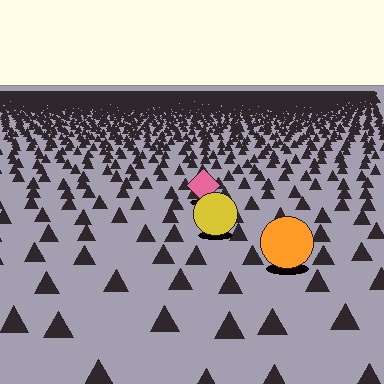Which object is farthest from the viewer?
The pink diamond is farthest from the viewer. It appears smaller and the ground texture around it is denser.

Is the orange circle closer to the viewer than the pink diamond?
Yes. The orange circle is closer — you can tell from the texture gradient: the ground texture is coarser near it.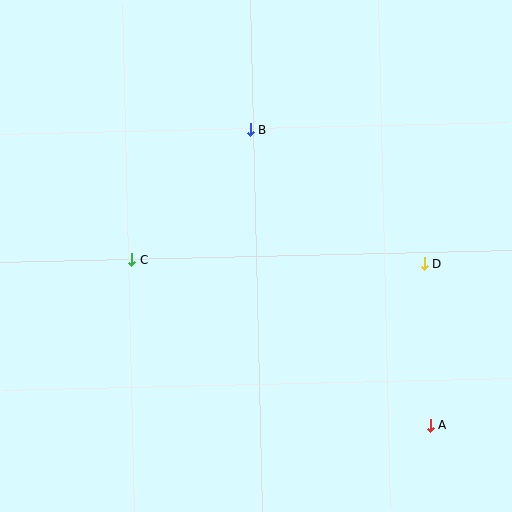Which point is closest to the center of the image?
Point C at (132, 260) is closest to the center.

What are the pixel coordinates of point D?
Point D is at (424, 264).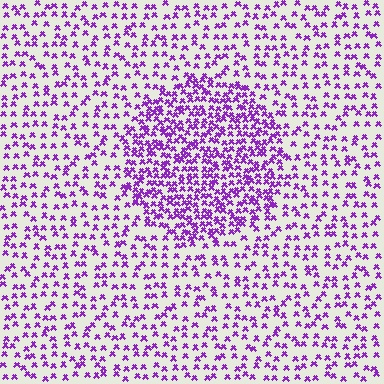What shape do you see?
I see a circle.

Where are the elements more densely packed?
The elements are more densely packed inside the circle boundary.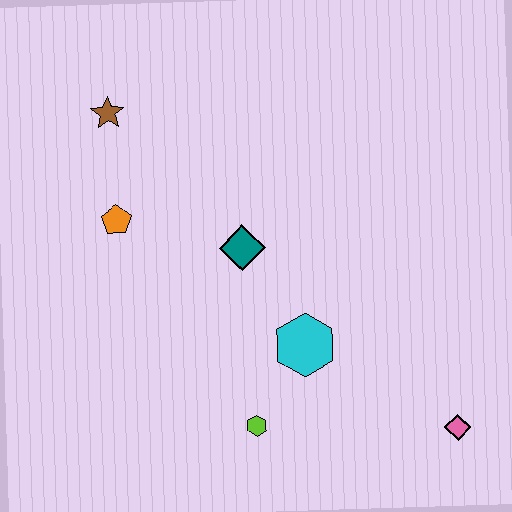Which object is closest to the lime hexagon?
The cyan hexagon is closest to the lime hexagon.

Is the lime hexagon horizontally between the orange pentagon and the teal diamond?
No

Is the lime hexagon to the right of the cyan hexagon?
No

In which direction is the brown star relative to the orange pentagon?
The brown star is above the orange pentagon.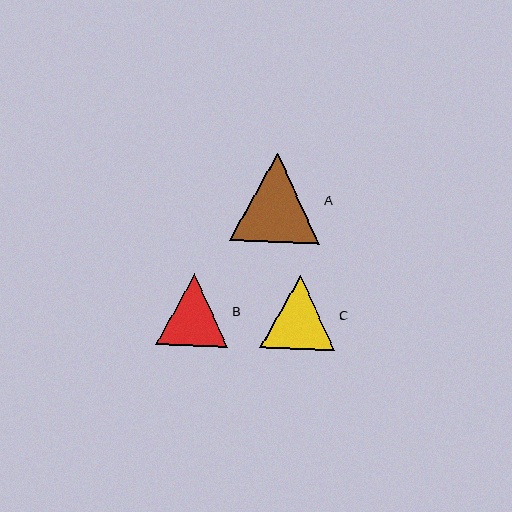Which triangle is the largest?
Triangle A is the largest with a size of approximately 90 pixels.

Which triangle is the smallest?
Triangle B is the smallest with a size of approximately 72 pixels.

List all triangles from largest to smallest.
From largest to smallest: A, C, B.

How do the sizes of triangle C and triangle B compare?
Triangle C and triangle B are approximately the same size.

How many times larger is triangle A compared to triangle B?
Triangle A is approximately 1.2 times the size of triangle B.